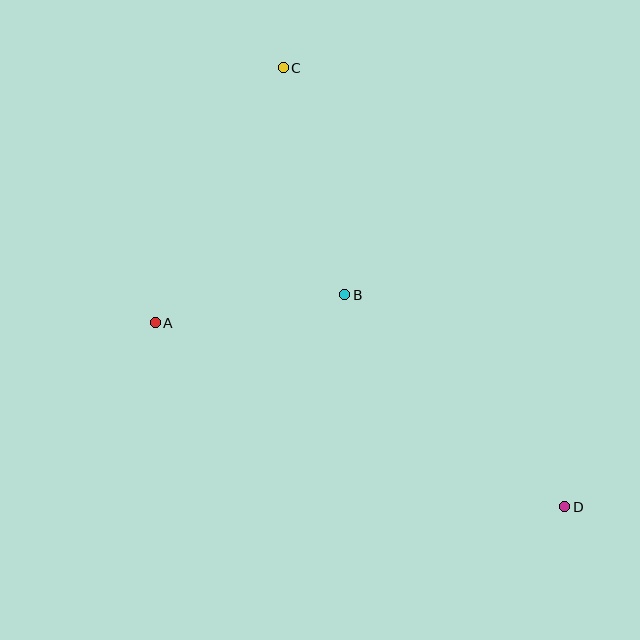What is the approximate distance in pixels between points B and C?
The distance between B and C is approximately 235 pixels.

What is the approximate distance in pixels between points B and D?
The distance between B and D is approximately 306 pixels.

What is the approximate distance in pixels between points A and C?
The distance between A and C is approximately 285 pixels.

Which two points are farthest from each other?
Points C and D are farthest from each other.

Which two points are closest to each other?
Points A and B are closest to each other.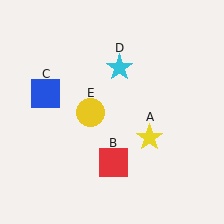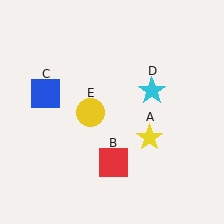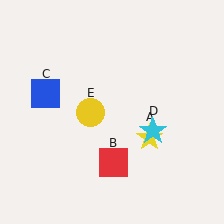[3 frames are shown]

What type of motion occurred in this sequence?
The cyan star (object D) rotated clockwise around the center of the scene.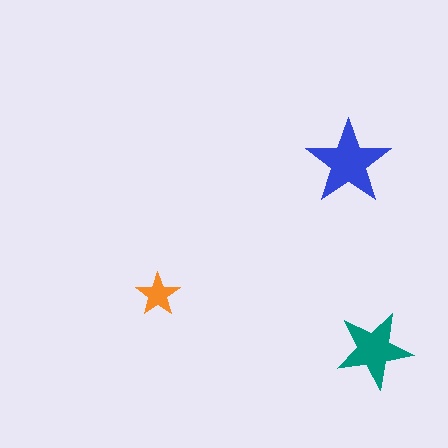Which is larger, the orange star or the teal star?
The teal one.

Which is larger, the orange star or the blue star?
The blue one.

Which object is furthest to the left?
The orange star is leftmost.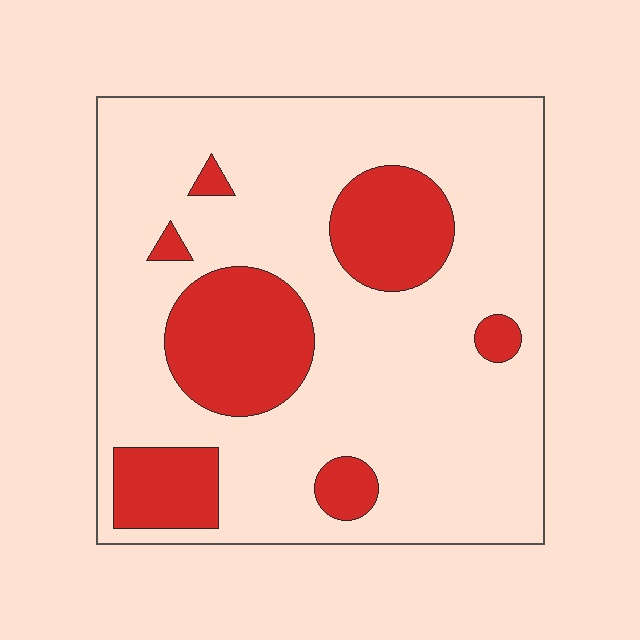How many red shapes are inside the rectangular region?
7.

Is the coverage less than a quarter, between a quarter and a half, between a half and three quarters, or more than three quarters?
Less than a quarter.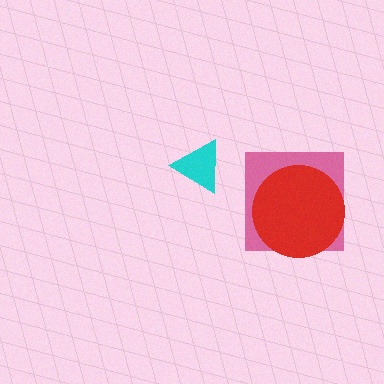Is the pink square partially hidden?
Yes, it is partially covered by another shape.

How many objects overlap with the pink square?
1 object overlaps with the pink square.